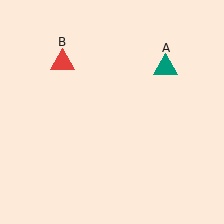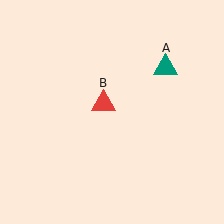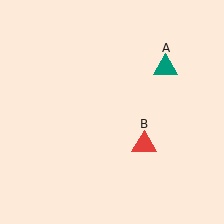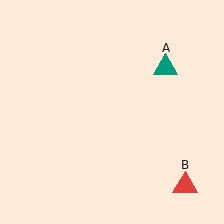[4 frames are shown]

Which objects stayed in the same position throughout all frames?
Teal triangle (object A) remained stationary.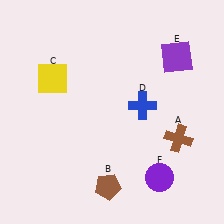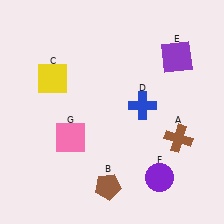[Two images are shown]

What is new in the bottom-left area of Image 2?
A pink square (G) was added in the bottom-left area of Image 2.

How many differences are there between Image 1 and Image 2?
There is 1 difference between the two images.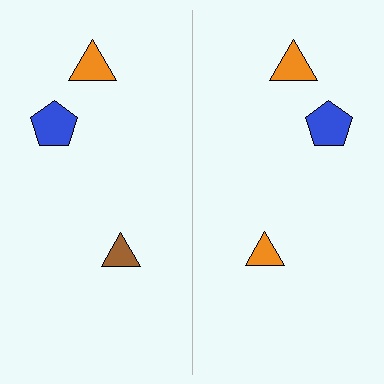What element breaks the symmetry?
The orange triangle on the right side breaks the symmetry — its mirror counterpart is brown.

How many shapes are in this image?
There are 6 shapes in this image.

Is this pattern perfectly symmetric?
No, the pattern is not perfectly symmetric. The orange triangle on the right side breaks the symmetry — its mirror counterpart is brown.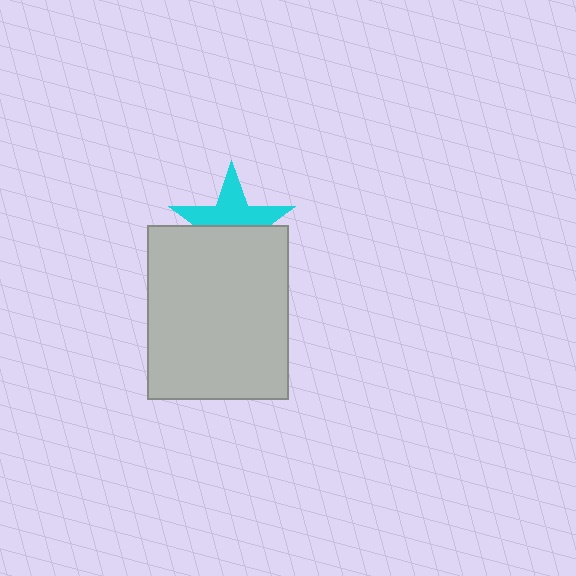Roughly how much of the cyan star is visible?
About half of it is visible (roughly 52%).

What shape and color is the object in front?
The object in front is a light gray rectangle.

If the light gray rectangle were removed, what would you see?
You would see the complete cyan star.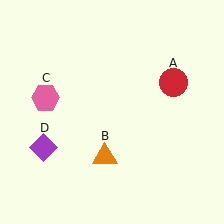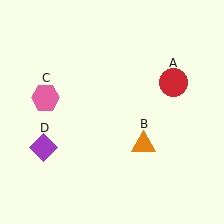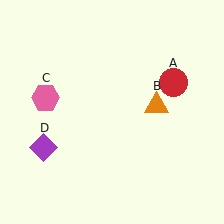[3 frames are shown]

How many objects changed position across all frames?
1 object changed position: orange triangle (object B).